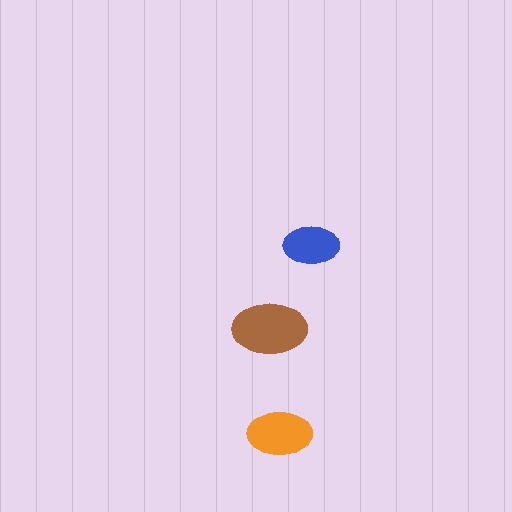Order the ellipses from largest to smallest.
the brown one, the orange one, the blue one.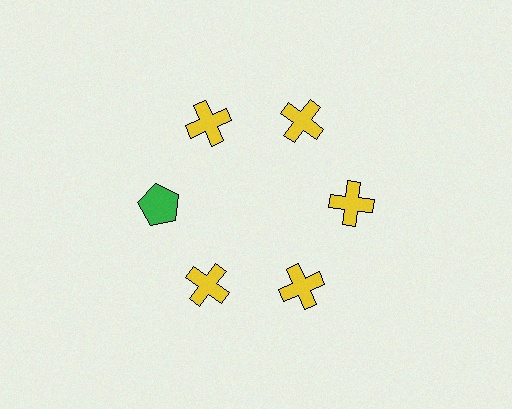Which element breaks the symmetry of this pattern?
The green pentagon at roughly the 9 o'clock position breaks the symmetry. All other shapes are yellow crosses.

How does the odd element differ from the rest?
It differs in both color (green instead of yellow) and shape (pentagon instead of cross).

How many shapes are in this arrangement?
There are 6 shapes arranged in a ring pattern.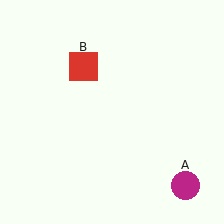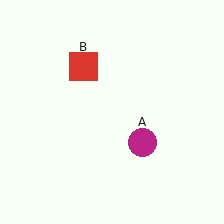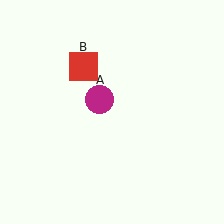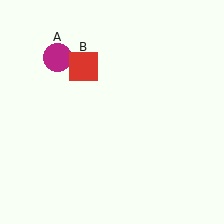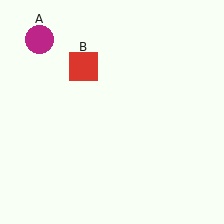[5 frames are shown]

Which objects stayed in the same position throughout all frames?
Red square (object B) remained stationary.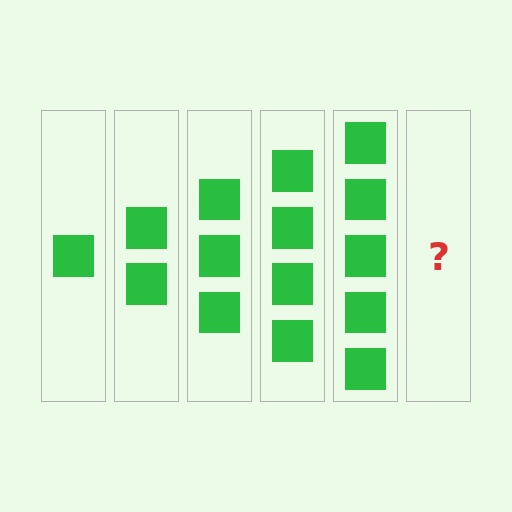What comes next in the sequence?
The next element should be 6 squares.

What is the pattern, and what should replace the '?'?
The pattern is that each step adds one more square. The '?' should be 6 squares.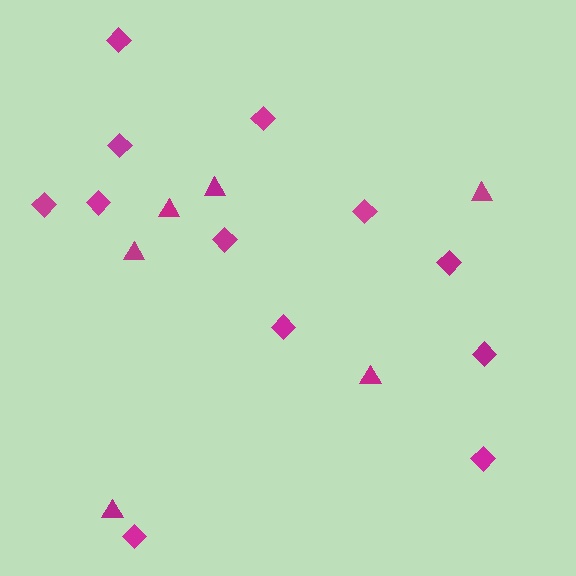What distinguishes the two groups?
There are 2 groups: one group of diamonds (12) and one group of triangles (6).